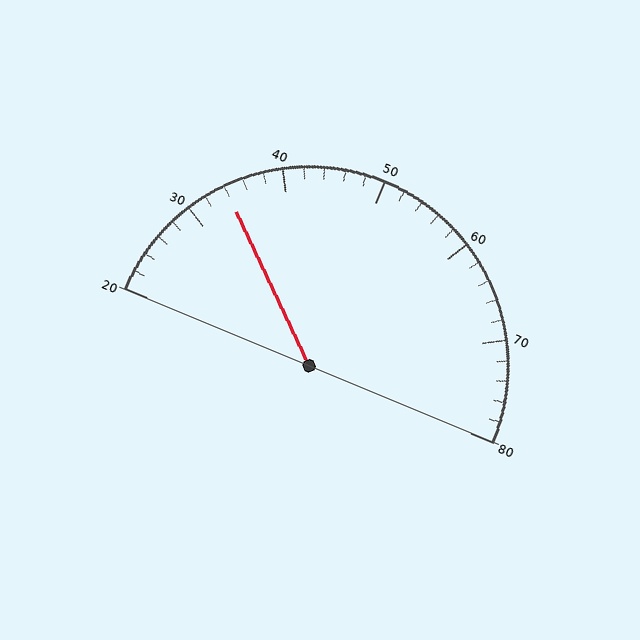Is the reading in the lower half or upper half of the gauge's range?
The reading is in the lower half of the range (20 to 80).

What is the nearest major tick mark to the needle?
The nearest major tick mark is 30.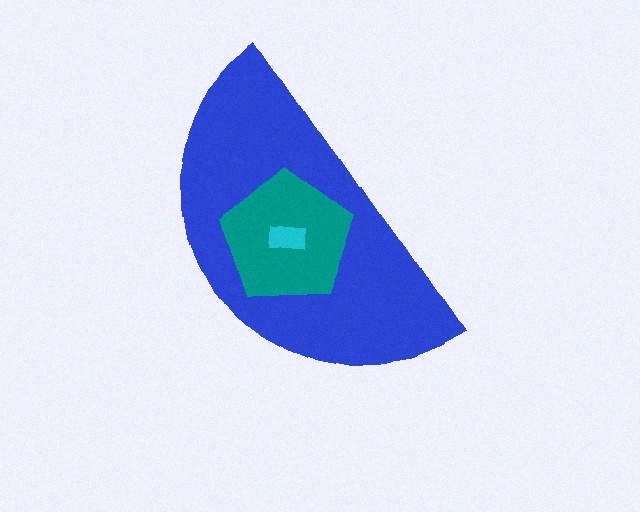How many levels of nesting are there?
3.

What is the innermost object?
The cyan rectangle.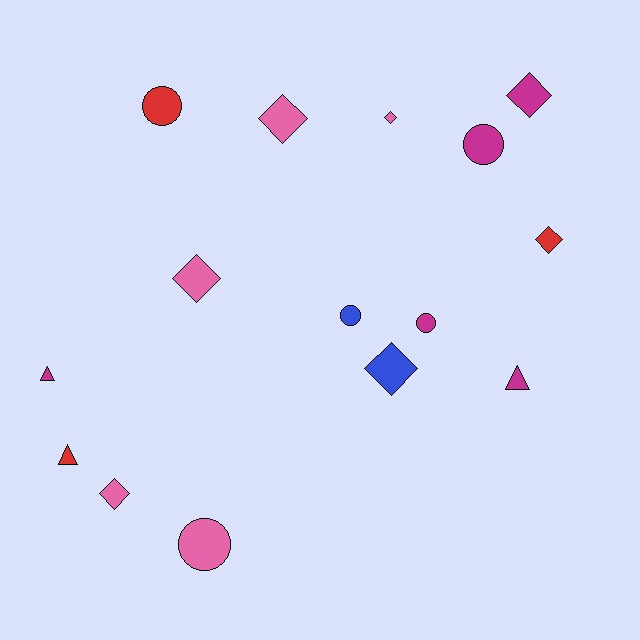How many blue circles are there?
There is 1 blue circle.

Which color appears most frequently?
Pink, with 5 objects.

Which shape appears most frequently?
Diamond, with 7 objects.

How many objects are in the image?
There are 15 objects.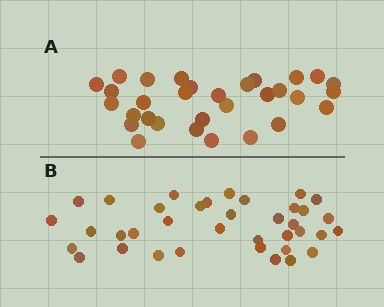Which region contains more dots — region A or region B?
Region B (the bottom region) has more dots.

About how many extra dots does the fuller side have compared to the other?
Region B has about 6 more dots than region A.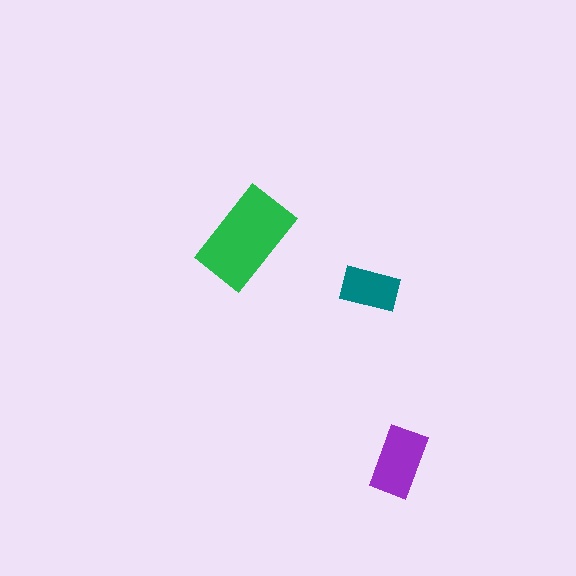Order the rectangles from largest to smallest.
the green one, the purple one, the teal one.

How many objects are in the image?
There are 3 objects in the image.